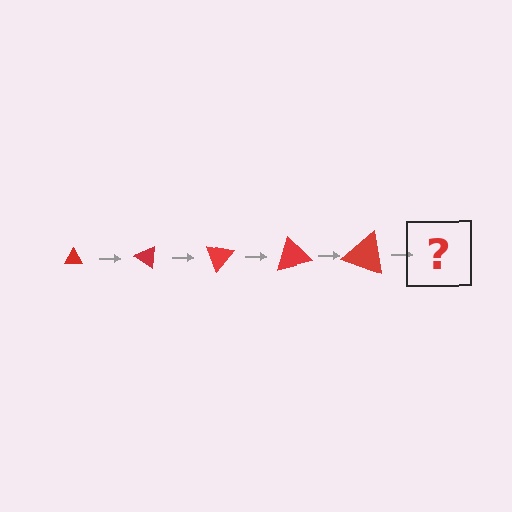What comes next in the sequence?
The next element should be a triangle, larger than the previous one and rotated 175 degrees from the start.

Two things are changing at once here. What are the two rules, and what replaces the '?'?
The two rules are that the triangle grows larger each step and it rotates 35 degrees each step. The '?' should be a triangle, larger than the previous one and rotated 175 degrees from the start.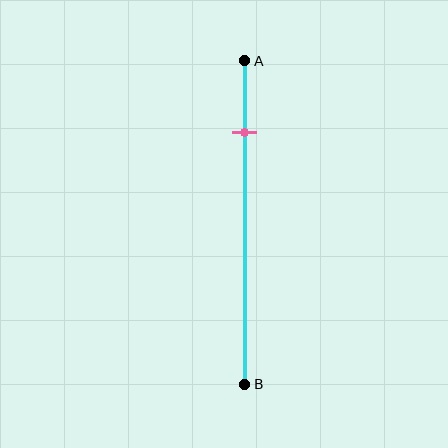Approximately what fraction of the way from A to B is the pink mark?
The pink mark is approximately 20% of the way from A to B.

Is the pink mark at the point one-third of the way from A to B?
No, the mark is at about 20% from A, not at the 33% one-third point.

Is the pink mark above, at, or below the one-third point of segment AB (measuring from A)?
The pink mark is above the one-third point of segment AB.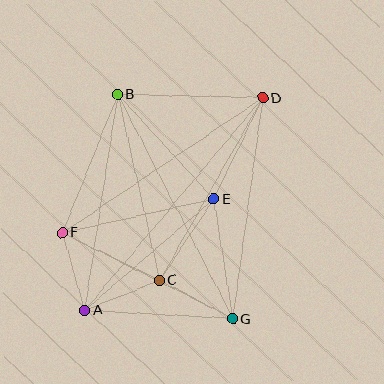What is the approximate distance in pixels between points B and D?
The distance between B and D is approximately 145 pixels.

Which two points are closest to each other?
Points A and C are closest to each other.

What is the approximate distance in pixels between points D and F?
The distance between D and F is approximately 241 pixels.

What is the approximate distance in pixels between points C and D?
The distance between C and D is approximately 210 pixels.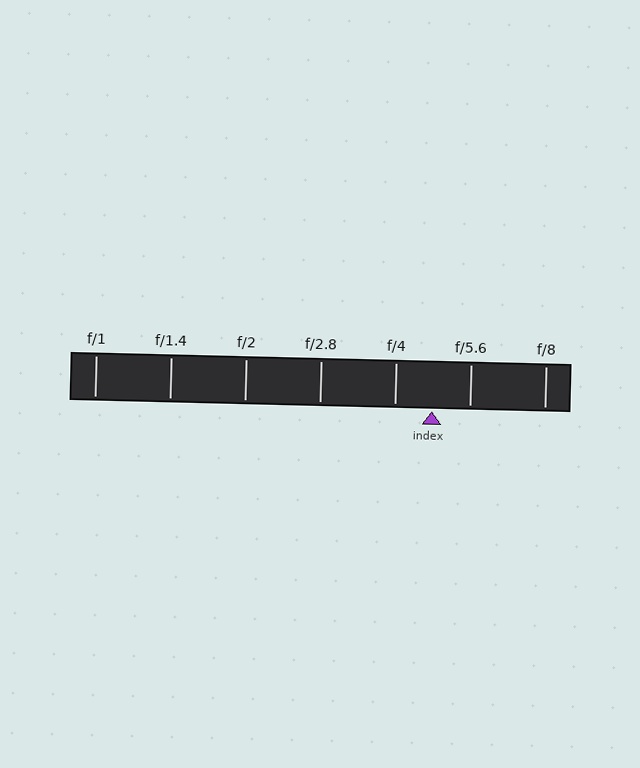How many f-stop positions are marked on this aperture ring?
There are 7 f-stop positions marked.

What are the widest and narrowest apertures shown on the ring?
The widest aperture shown is f/1 and the narrowest is f/8.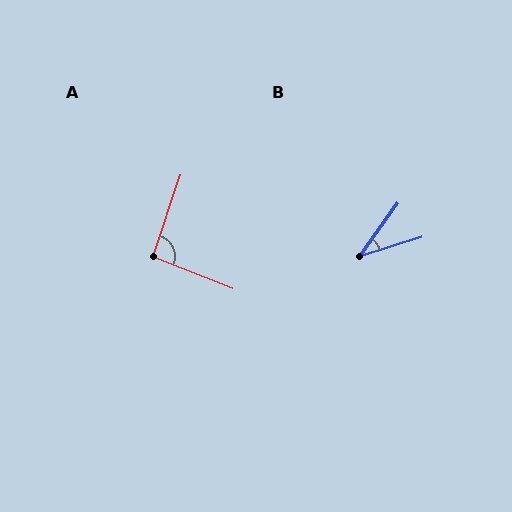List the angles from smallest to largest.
B (37°), A (92°).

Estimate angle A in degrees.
Approximately 92 degrees.